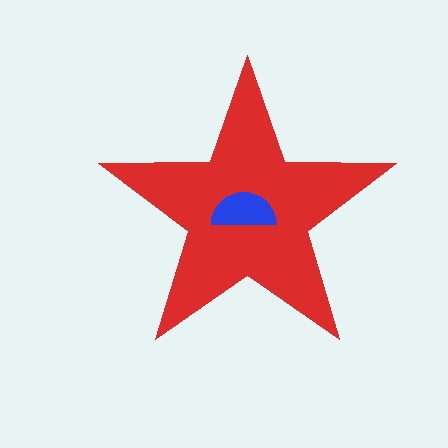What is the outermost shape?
The red star.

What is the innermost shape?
The blue semicircle.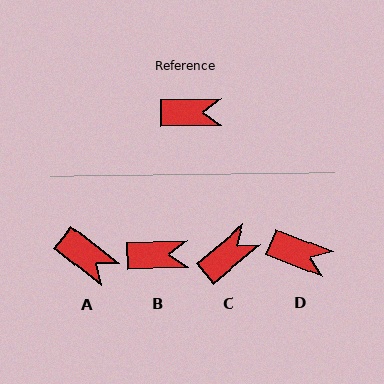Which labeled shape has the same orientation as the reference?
B.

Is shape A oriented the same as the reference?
No, it is off by about 39 degrees.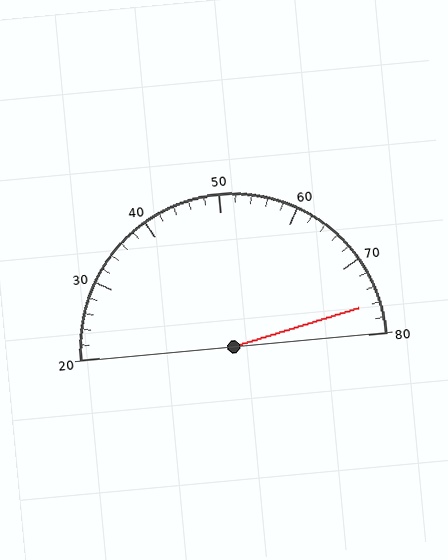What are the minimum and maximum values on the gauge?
The gauge ranges from 20 to 80.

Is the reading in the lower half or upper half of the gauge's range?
The reading is in the upper half of the range (20 to 80).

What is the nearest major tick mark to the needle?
The nearest major tick mark is 80.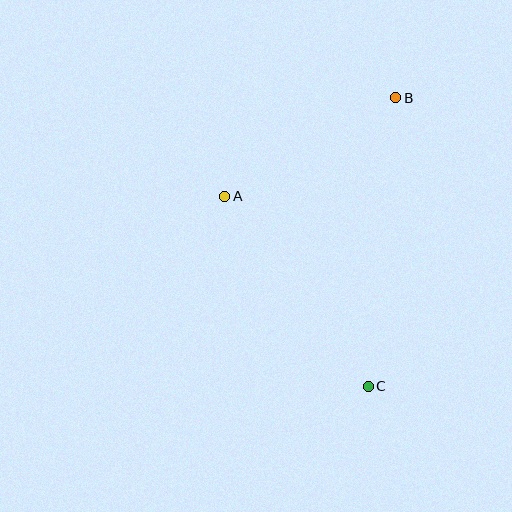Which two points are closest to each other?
Points A and B are closest to each other.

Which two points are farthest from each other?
Points B and C are farthest from each other.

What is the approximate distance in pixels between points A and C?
The distance between A and C is approximately 238 pixels.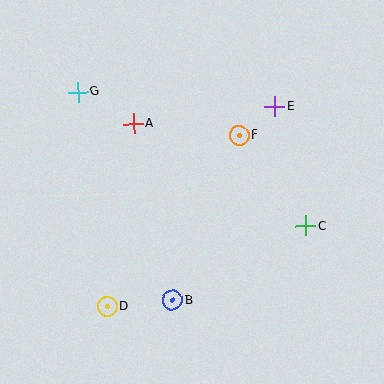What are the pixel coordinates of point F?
Point F is at (239, 135).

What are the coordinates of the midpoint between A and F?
The midpoint between A and F is at (186, 129).